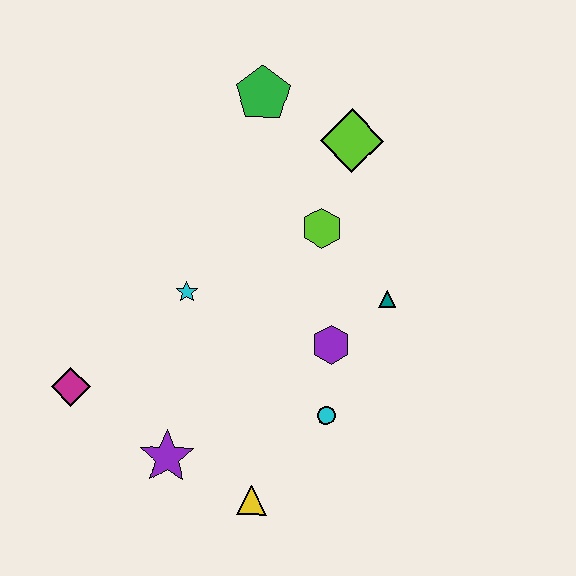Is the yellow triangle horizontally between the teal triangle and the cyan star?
Yes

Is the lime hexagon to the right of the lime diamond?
No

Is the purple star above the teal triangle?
No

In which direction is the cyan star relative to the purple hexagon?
The cyan star is to the left of the purple hexagon.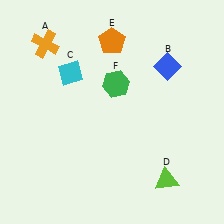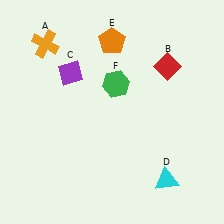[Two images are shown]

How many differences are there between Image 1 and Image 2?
There are 3 differences between the two images.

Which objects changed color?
B changed from blue to red. C changed from cyan to purple. D changed from lime to cyan.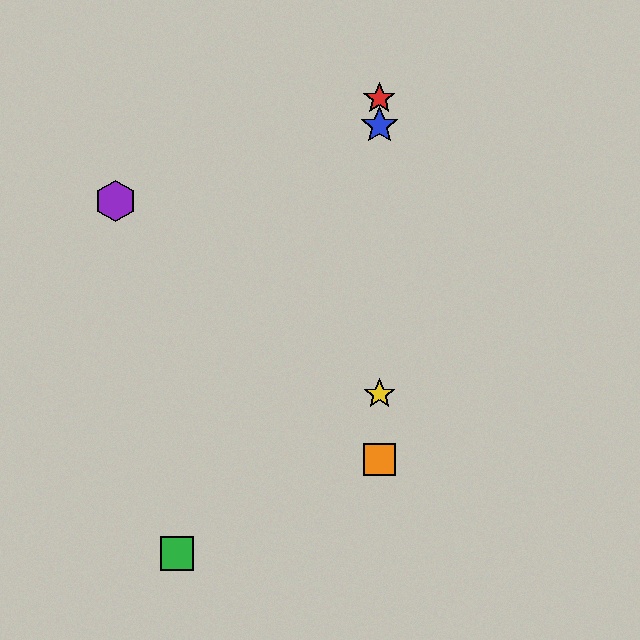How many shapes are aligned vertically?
4 shapes (the red star, the blue star, the yellow star, the orange square) are aligned vertically.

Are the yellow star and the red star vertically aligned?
Yes, both are at x≈379.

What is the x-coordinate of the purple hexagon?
The purple hexagon is at x≈116.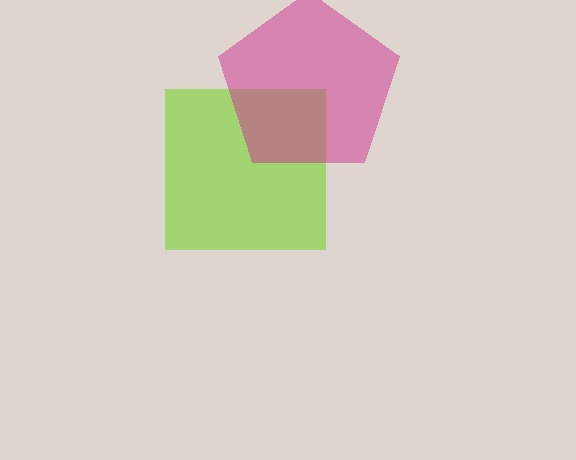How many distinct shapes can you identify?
There are 2 distinct shapes: a lime square, a magenta pentagon.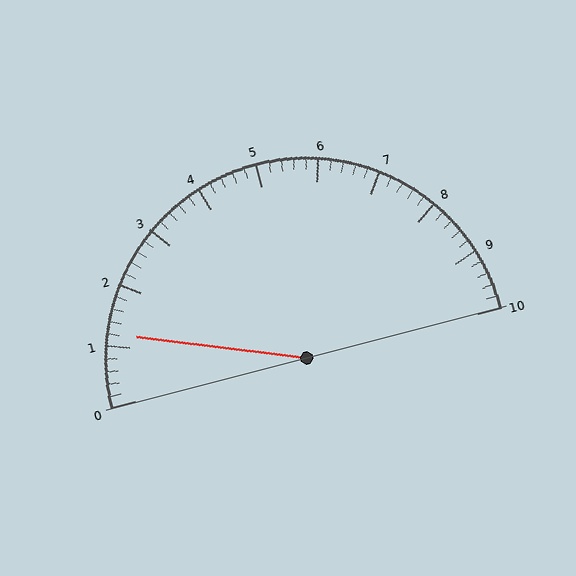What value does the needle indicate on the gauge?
The needle indicates approximately 1.2.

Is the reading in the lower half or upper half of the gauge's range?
The reading is in the lower half of the range (0 to 10).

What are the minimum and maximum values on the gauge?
The gauge ranges from 0 to 10.